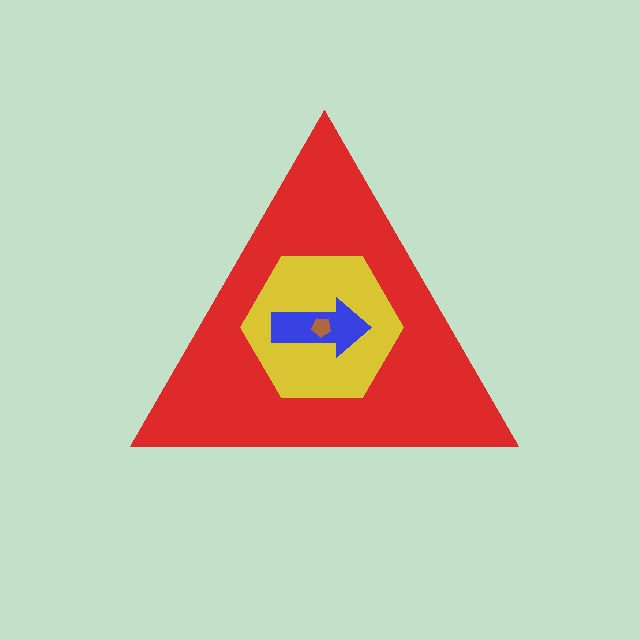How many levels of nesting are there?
4.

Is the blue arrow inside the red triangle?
Yes.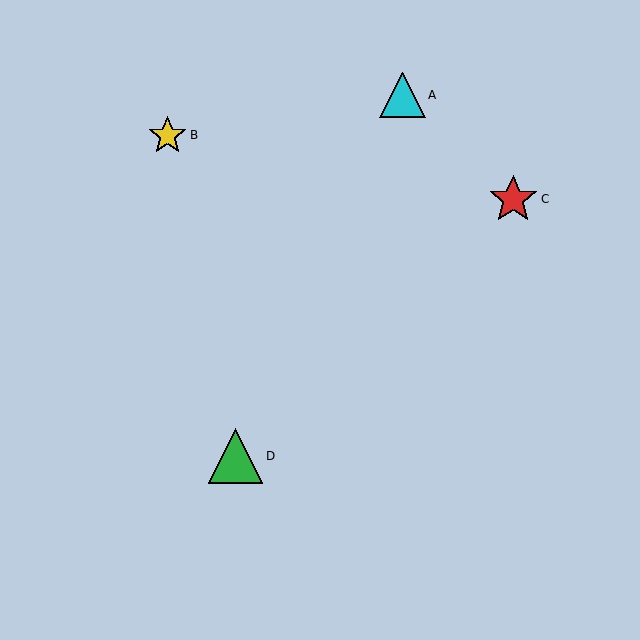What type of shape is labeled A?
Shape A is a cyan triangle.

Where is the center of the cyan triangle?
The center of the cyan triangle is at (402, 95).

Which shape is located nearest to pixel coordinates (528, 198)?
The red star (labeled C) at (513, 199) is nearest to that location.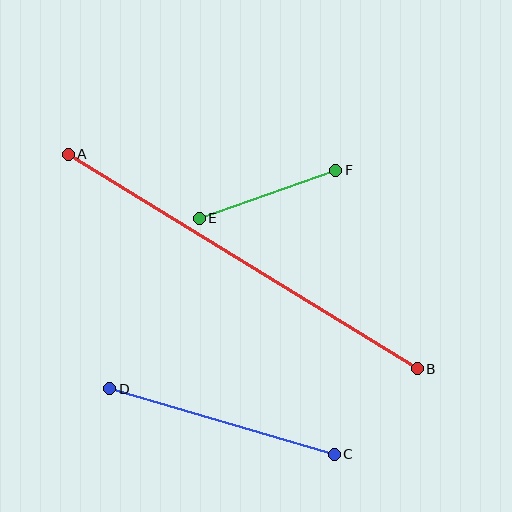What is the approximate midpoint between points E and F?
The midpoint is at approximately (267, 194) pixels.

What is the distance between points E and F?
The distance is approximately 145 pixels.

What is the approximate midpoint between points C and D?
The midpoint is at approximately (222, 421) pixels.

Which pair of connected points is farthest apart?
Points A and B are farthest apart.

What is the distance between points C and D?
The distance is approximately 234 pixels.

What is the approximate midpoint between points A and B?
The midpoint is at approximately (243, 262) pixels.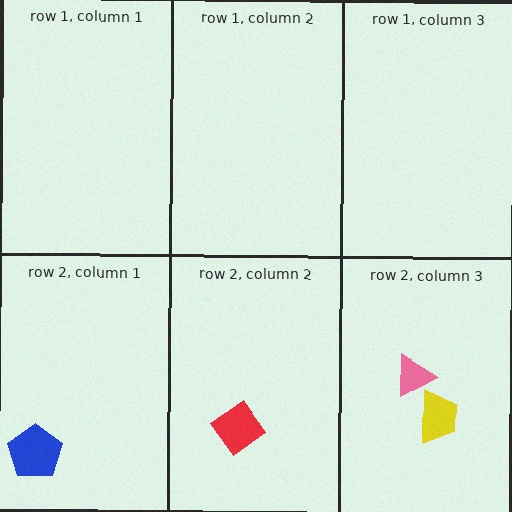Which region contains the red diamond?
The row 2, column 2 region.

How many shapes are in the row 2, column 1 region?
1.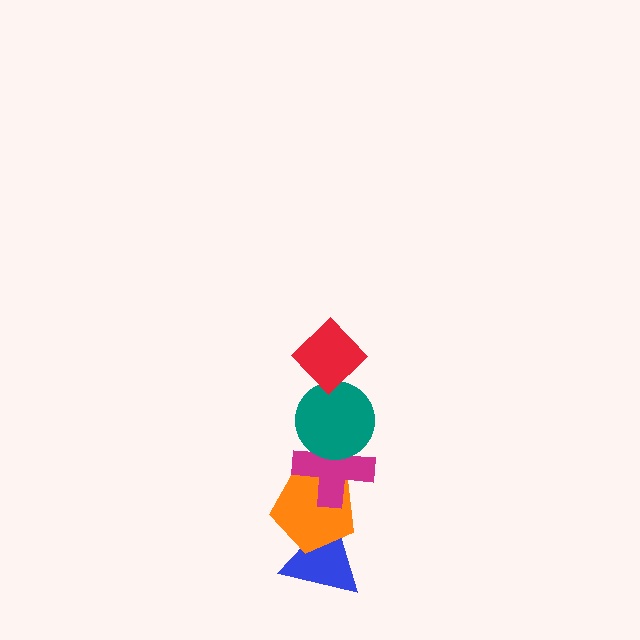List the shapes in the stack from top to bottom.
From top to bottom: the red diamond, the teal circle, the magenta cross, the orange pentagon, the blue triangle.